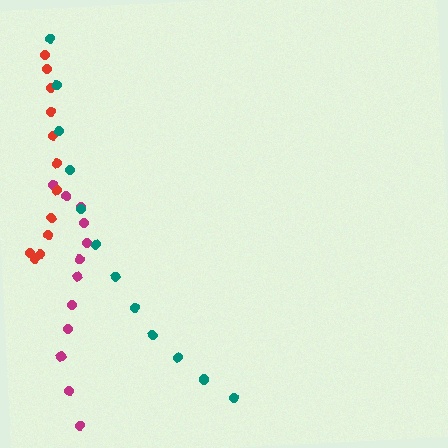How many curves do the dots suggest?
There are 3 distinct paths.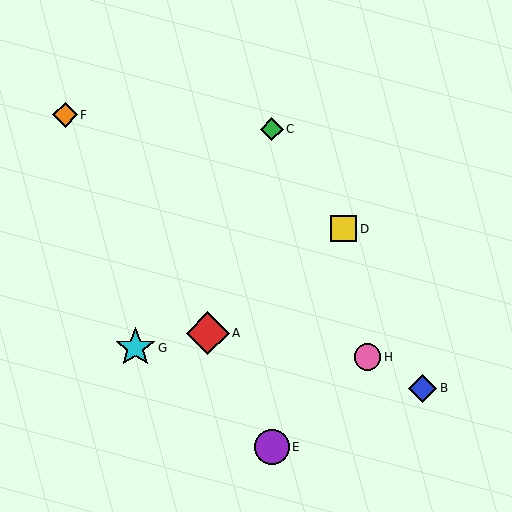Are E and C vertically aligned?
Yes, both are at x≈272.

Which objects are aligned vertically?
Objects C, E are aligned vertically.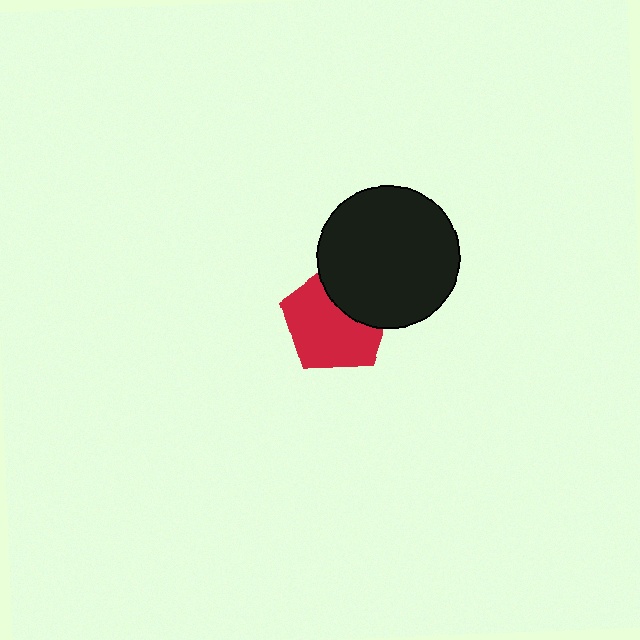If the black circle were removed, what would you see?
You would see the complete red pentagon.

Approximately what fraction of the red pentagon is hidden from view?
Roughly 33% of the red pentagon is hidden behind the black circle.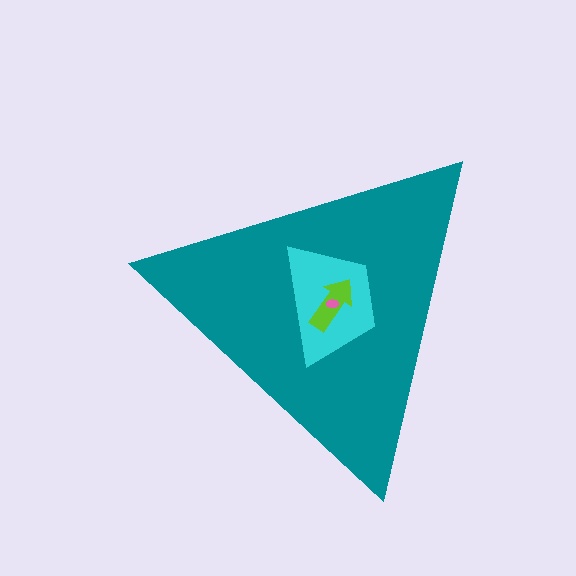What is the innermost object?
The pink ellipse.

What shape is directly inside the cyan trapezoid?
The lime arrow.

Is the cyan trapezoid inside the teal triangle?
Yes.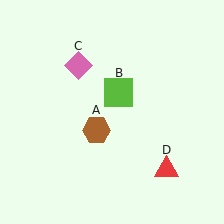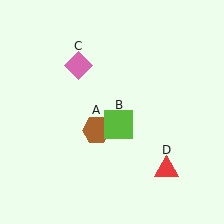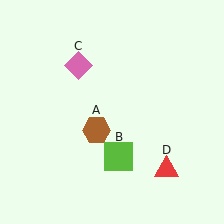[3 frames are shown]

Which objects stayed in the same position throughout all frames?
Brown hexagon (object A) and pink diamond (object C) and red triangle (object D) remained stationary.